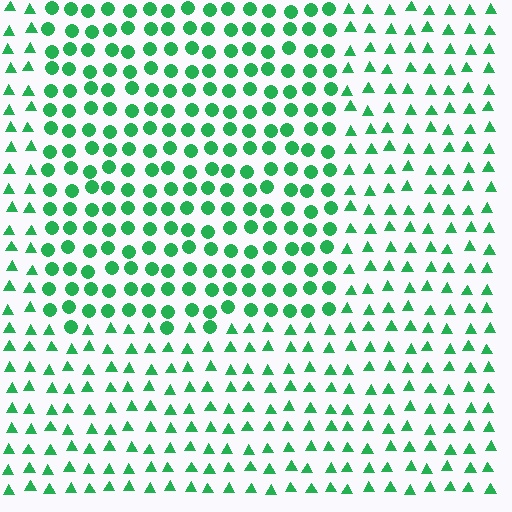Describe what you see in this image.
The image is filled with small green elements arranged in a uniform grid. A rectangle-shaped region contains circles, while the surrounding area contains triangles. The boundary is defined purely by the change in element shape.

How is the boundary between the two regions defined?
The boundary is defined by a change in element shape: circles inside vs. triangles outside. All elements share the same color and spacing.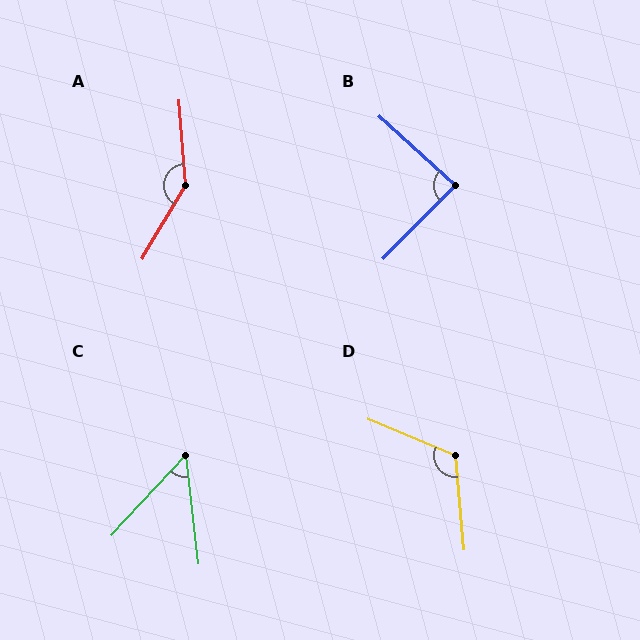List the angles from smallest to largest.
C (49°), B (88°), D (118°), A (145°).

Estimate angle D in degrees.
Approximately 118 degrees.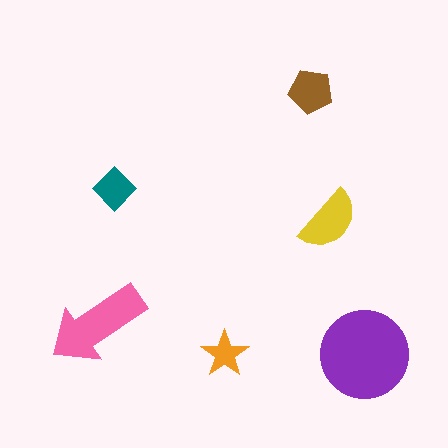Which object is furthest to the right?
The purple circle is rightmost.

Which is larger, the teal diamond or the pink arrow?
The pink arrow.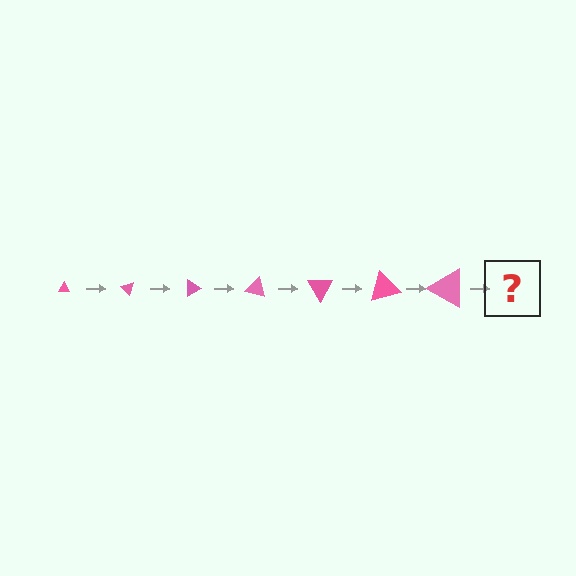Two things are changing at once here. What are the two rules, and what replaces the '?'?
The two rules are that the triangle grows larger each step and it rotates 45 degrees each step. The '?' should be a triangle, larger than the previous one and rotated 315 degrees from the start.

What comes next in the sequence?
The next element should be a triangle, larger than the previous one and rotated 315 degrees from the start.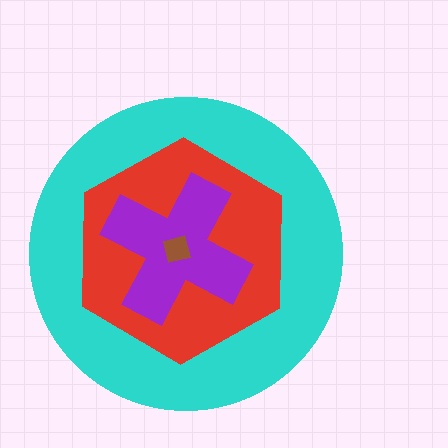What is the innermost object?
The brown square.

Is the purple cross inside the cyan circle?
Yes.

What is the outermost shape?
The cyan circle.